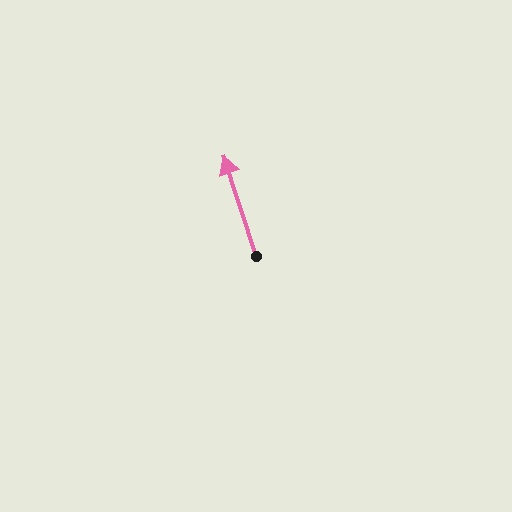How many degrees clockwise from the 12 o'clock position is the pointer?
Approximately 342 degrees.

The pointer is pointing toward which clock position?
Roughly 11 o'clock.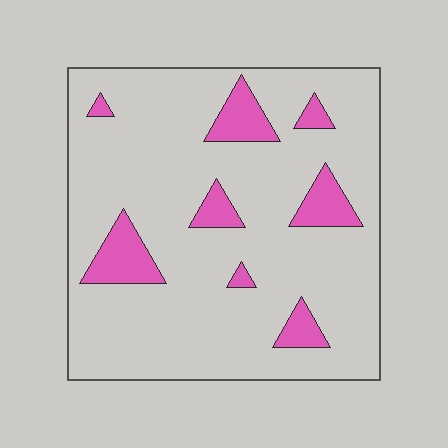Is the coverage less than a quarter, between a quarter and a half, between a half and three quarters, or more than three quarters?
Less than a quarter.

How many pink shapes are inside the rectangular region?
8.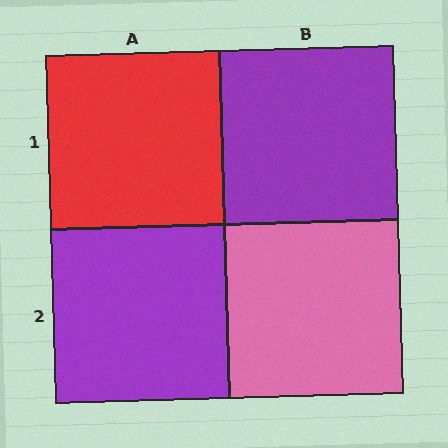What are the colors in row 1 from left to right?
Red, purple.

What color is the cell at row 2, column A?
Purple.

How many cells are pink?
1 cell is pink.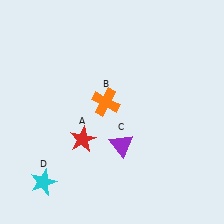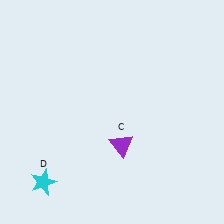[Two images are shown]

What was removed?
The red star (A), the orange cross (B) were removed in Image 2.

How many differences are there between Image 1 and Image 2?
There are 2 differences between the two images.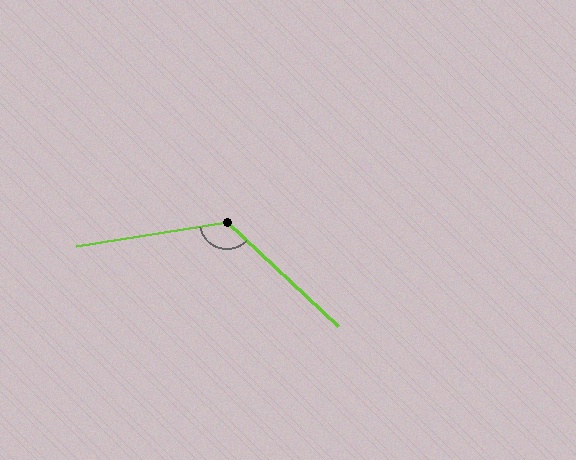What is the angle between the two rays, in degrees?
Approximately 128 degrees.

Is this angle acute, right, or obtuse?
It is obtuse.